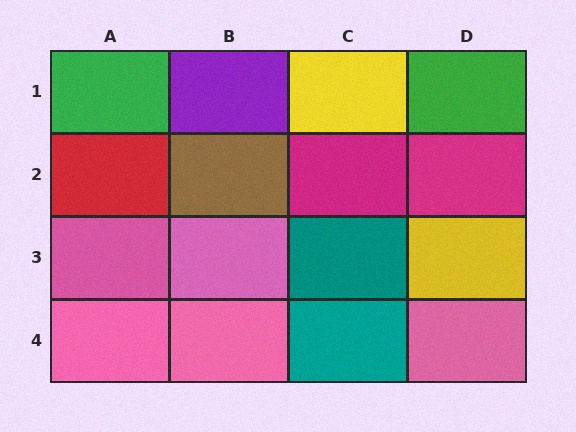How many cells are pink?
5 cells are pink.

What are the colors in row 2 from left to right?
Red, brown, magenta, magenta.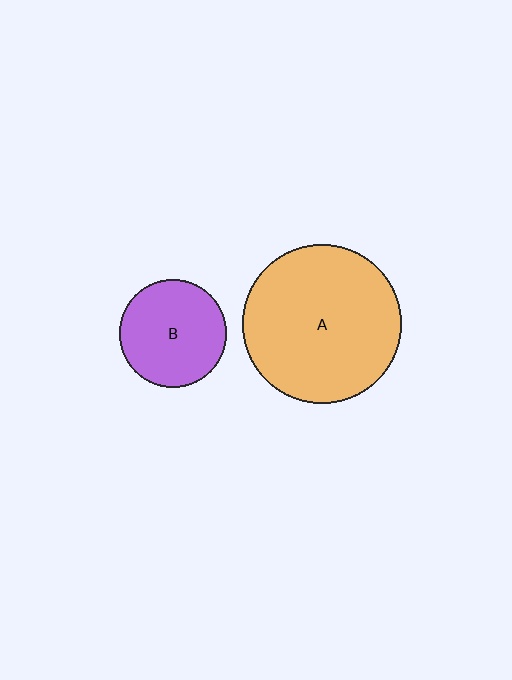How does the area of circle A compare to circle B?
Approximately 2.2 times.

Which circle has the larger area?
Circle A (orange).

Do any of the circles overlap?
No, none of the circles overlap.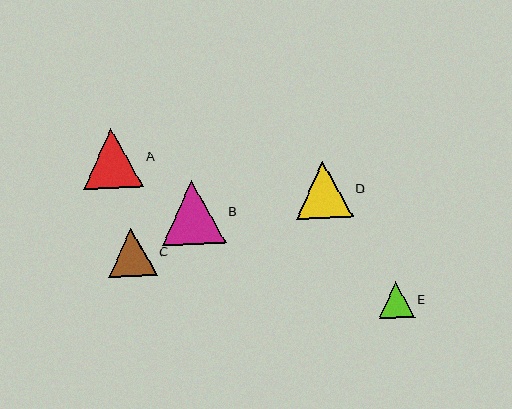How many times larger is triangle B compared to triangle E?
Triangle B is approximately 1.8 times the size of triangle E.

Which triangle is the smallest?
Triangle E is the smallest with a size of approximately 36 pixels.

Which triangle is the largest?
Triangle B is the largest with a size of approximately 64 pixels.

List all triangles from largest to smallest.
From largest to smallest: B, A, D, C, E.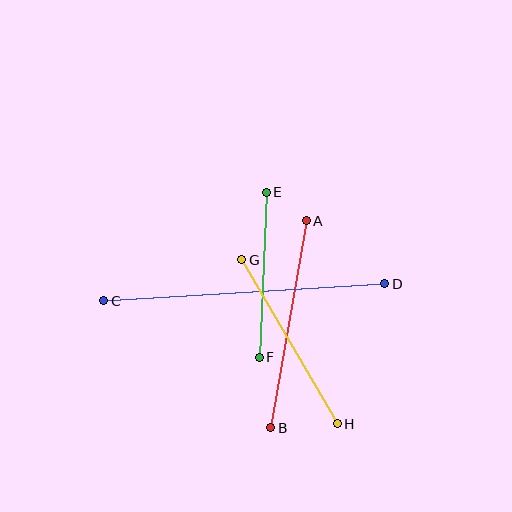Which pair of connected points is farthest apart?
Points C and D are farthest apart.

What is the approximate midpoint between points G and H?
The midpoint is at approximately (289, 342) pixels.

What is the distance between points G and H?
The distance is approximately 190 pixels.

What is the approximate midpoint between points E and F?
The midpoint is at approximately (263, 275) pixels.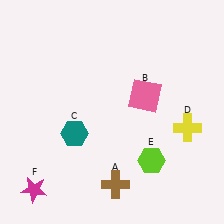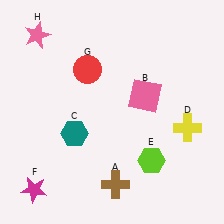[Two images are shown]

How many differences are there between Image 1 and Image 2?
There are 2 differences between the two images.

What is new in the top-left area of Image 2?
A red circle (G) was added in the top-left area of Image 2.